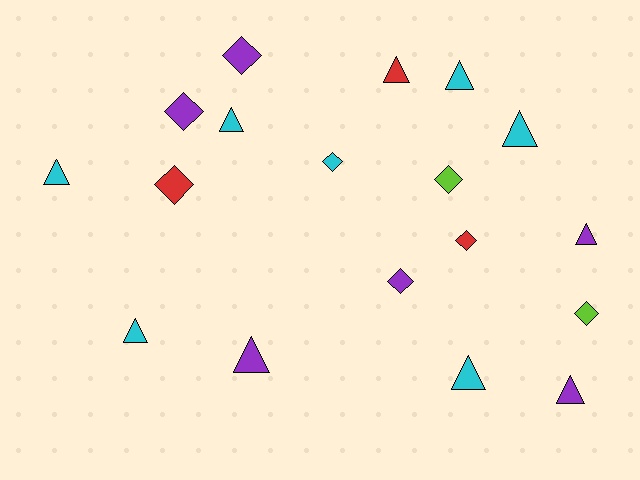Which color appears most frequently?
Cyan, with 7 objects.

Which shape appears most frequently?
Triangle, with 10 objects.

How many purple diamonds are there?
There are 3 purple diamonds.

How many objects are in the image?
There are 18 objects.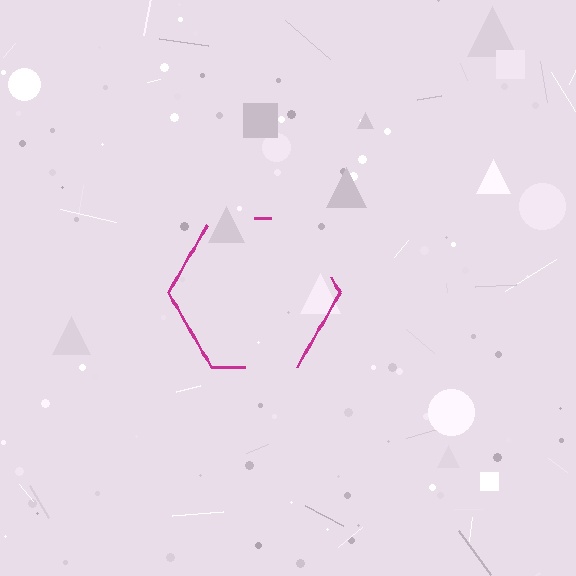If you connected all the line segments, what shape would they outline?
They would outline a hexagon.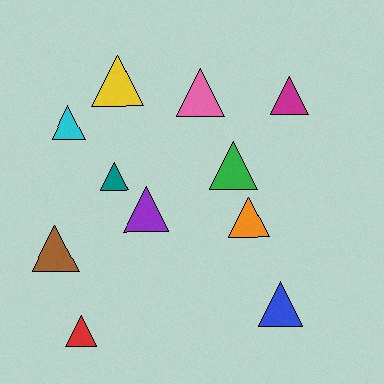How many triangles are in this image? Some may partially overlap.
There are 11 triangles.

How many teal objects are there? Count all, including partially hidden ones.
There is 1 teal object.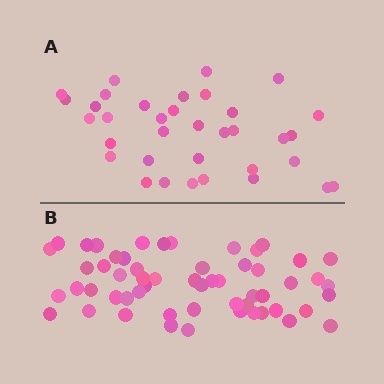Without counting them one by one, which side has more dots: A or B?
Region B (the bottom region) has more dots.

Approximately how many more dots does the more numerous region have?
Region B has approximately 20 more dots than region A.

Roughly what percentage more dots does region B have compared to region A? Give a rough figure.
About 60% more.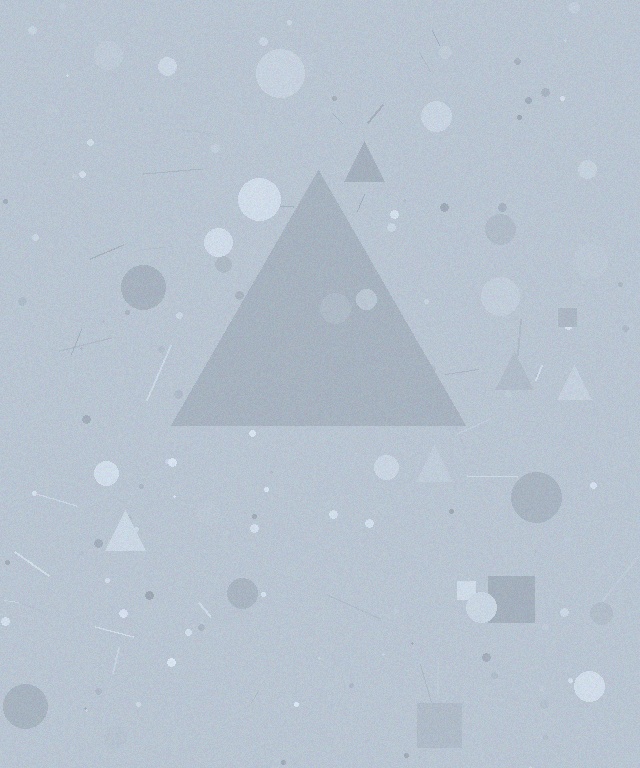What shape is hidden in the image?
A triangle is hidden in the image.